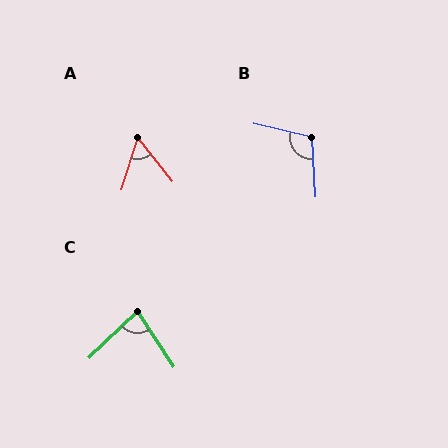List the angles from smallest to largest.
A (55°), C (79°), B (107°).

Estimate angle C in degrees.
Approximately 79 degrees.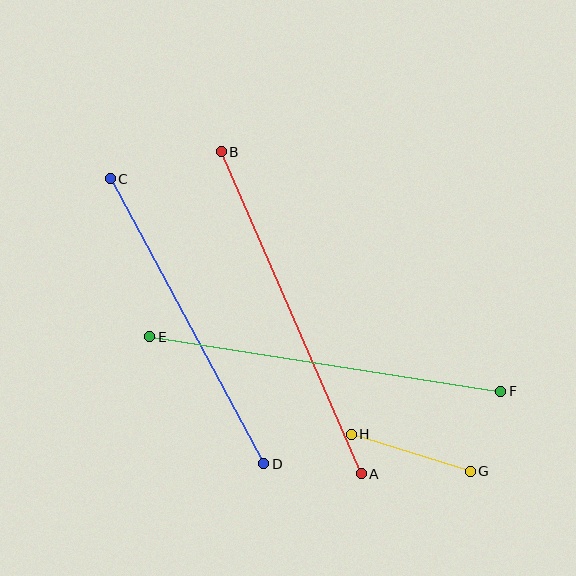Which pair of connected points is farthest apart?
Points E and F are farthest apart.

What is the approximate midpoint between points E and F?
The midpoint is at approximately (325, 364) pixels.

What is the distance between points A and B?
The distance is approximately 351 pixels.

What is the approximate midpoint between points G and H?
The midpoint is at approximately (411, 453) pixels.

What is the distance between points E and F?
The distance is approximately 355 pixels.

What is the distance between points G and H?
The distance is approximately 125 pixels.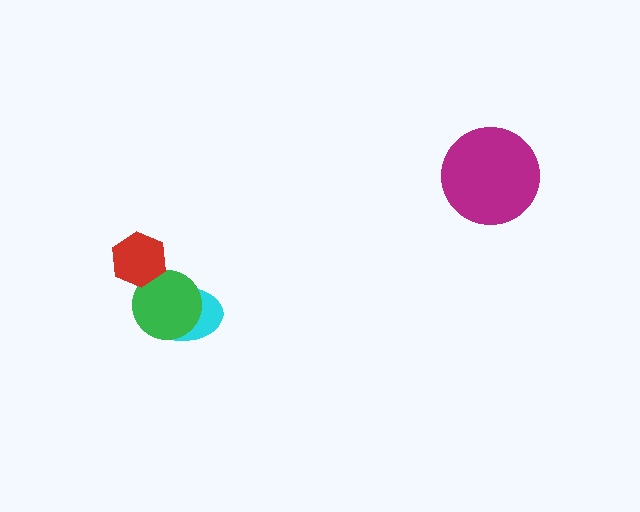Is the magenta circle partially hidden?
No, no other shape covers it.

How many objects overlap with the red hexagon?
1 object overlaps with the red hexagon.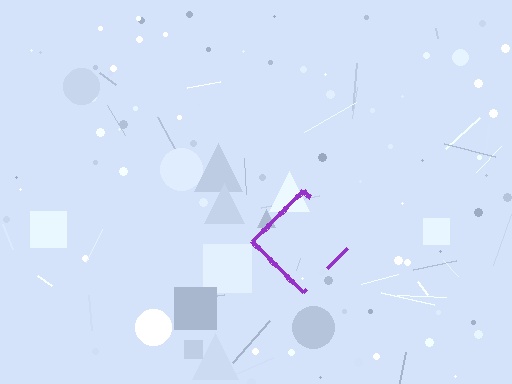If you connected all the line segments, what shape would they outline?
They would outline a diamond.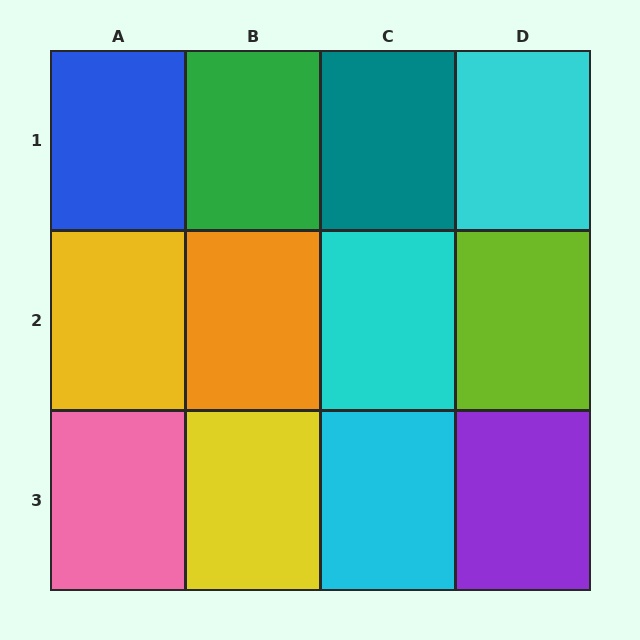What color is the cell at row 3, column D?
Purple.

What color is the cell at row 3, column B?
Yellow.